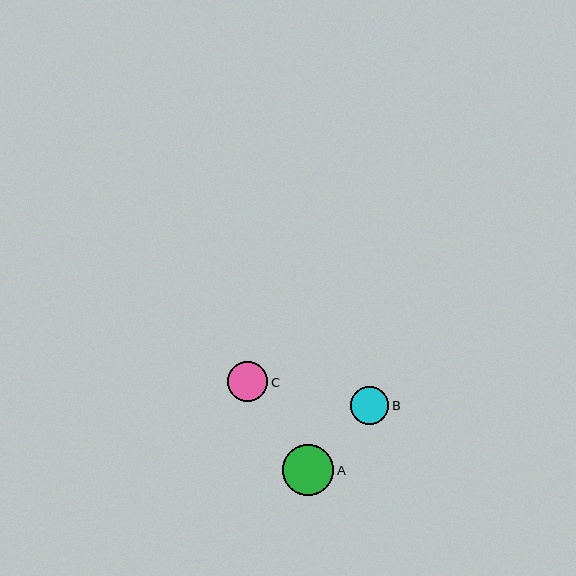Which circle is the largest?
Circle A is the largest with a size of approximately 51 pixels.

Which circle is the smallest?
Circle B is the smallest with a size of approximately 39 pixels.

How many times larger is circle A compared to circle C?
Circle A is approximately 1.3 times the size of circle C.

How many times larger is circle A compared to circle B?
Circle A is approximately 1.3 times the size of circle B.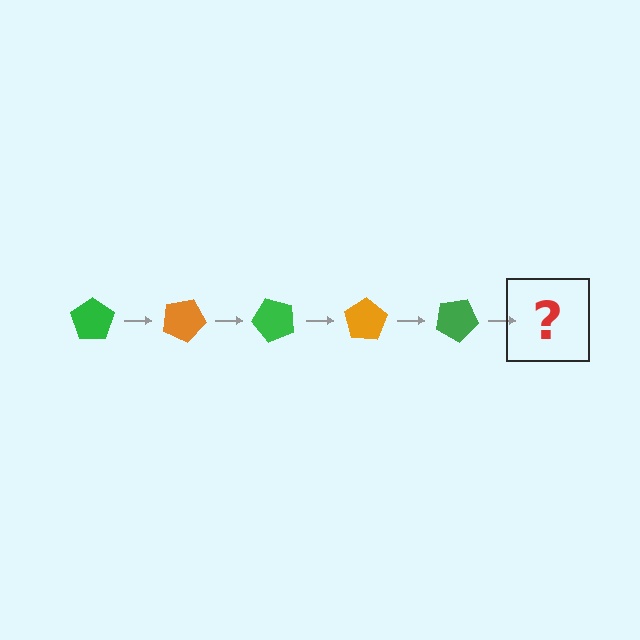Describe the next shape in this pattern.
It should be an orange pentagon, rotated 125 degrees from the start.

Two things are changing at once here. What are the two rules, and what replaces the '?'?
The two rules are that it rotates 25 degrees each step and the color cycles through green and orange. The '?' should be an orange pentagon, rotated 125 degrees from the start.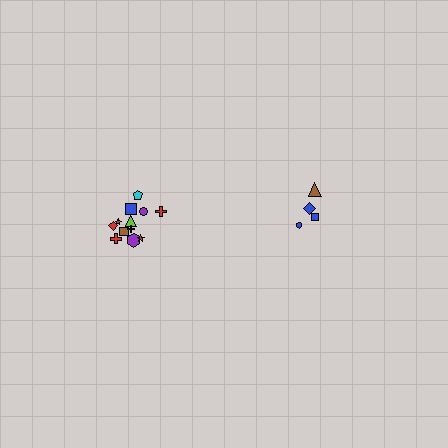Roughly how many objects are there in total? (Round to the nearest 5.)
Roughly 15 objects in total.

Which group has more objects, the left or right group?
The left group.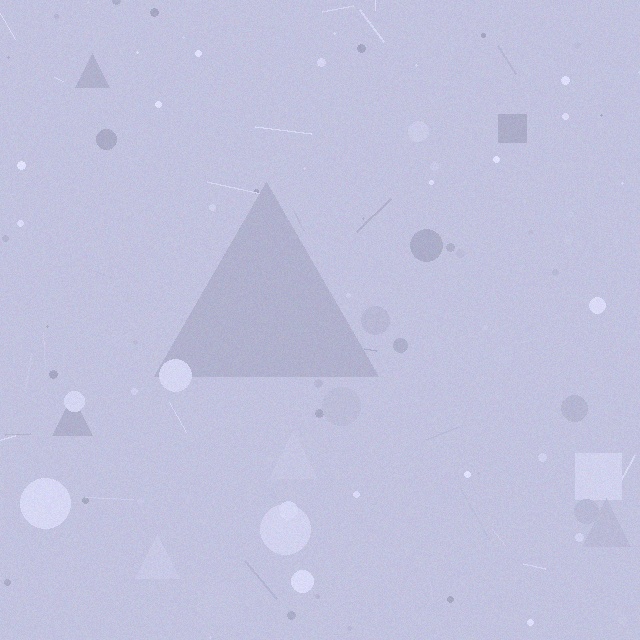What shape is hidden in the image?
A triangle is hidden in the image.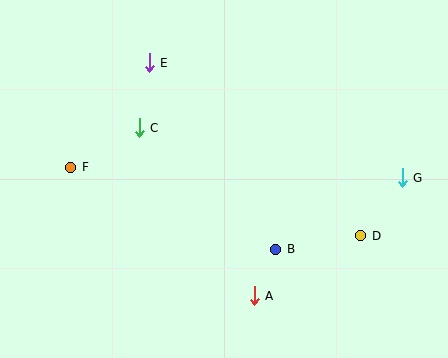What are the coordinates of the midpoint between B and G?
The midpoint between B and G is at (339, 213).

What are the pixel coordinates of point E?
Point E is at (149, 63).